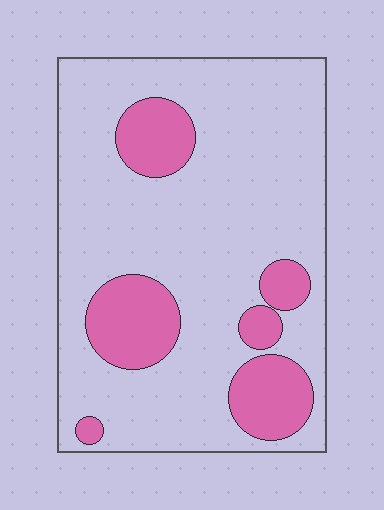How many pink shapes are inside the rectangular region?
6.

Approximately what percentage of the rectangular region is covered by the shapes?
Approximately 20%.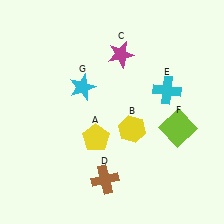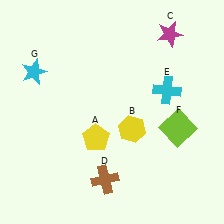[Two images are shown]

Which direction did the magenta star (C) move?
The magenta star (C) moved right.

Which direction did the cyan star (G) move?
The cyan star (G) moved left.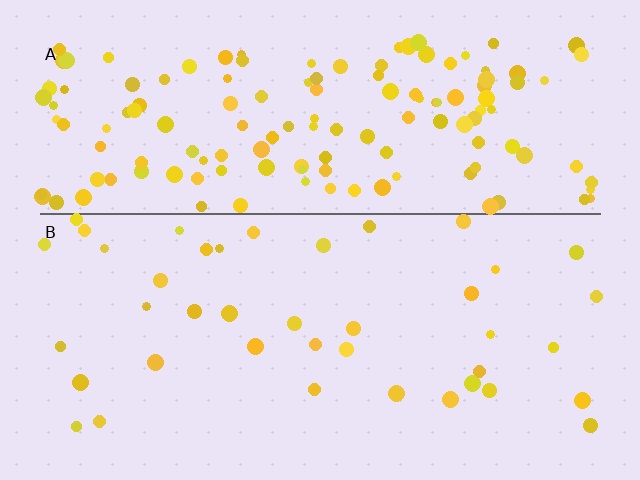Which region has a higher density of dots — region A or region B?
A (the top).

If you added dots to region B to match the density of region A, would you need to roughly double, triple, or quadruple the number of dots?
Approximately quadruple.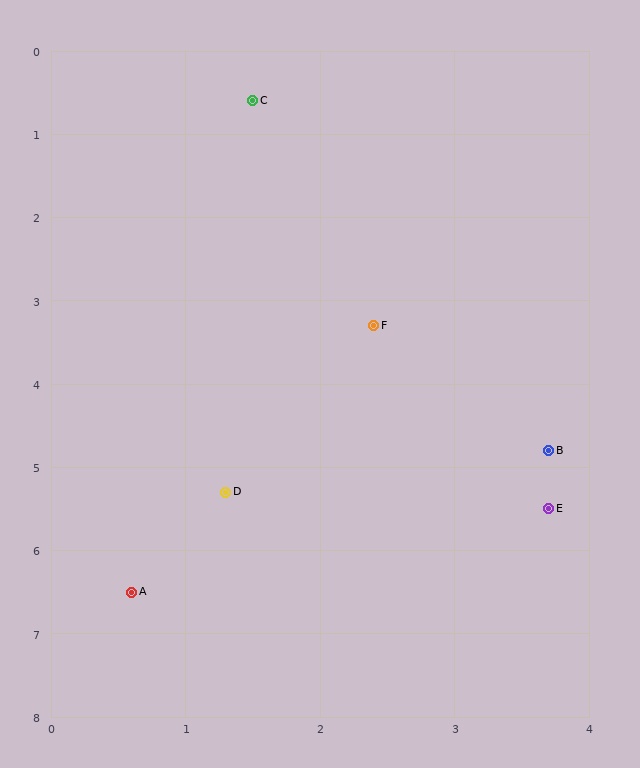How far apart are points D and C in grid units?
Points D and C are about 4.7 grid units apart.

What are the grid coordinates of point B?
Point B is at approximately (3.7, 4.8).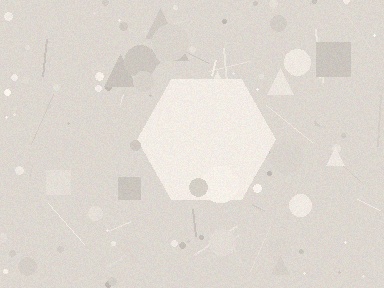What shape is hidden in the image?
A hexagon is hidden in the image.